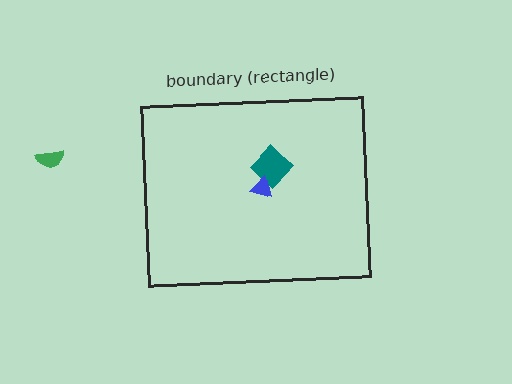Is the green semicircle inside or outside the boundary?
Outside.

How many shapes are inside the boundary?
2 inside, 1 outside.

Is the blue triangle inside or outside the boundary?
Inside.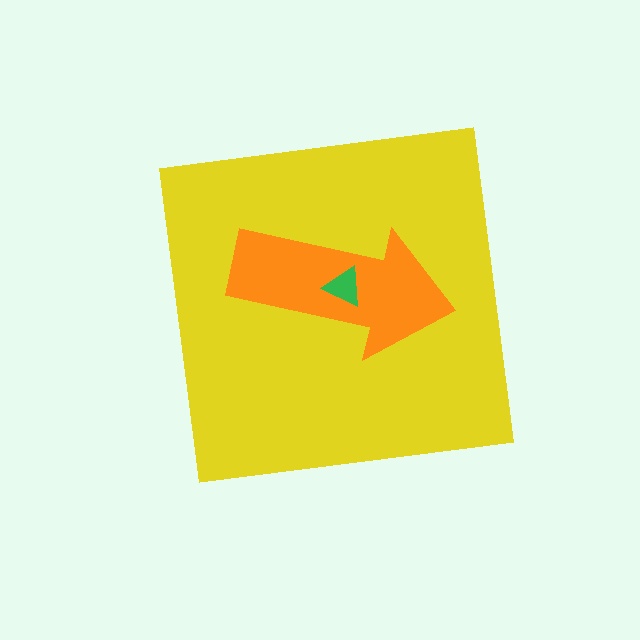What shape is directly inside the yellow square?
The orange arrow.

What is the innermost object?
The green triangle.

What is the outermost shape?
The yellow square.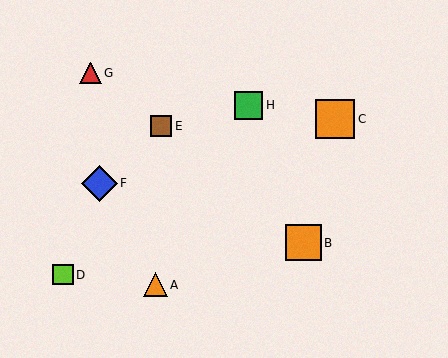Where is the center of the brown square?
The center of the brown square is at (161, 126).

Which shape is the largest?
The orange square (labeled C) is the largest.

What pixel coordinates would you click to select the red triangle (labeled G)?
Click at (90, 73) to select the red triangle G.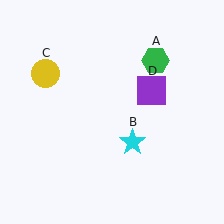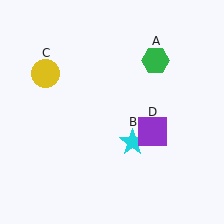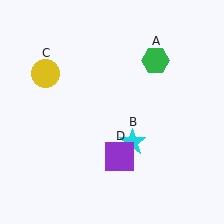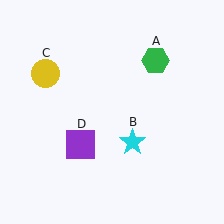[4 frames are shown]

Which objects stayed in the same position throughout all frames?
Green hexagon (object A) and cyan star (object B) and yellow circle (object C) remained stationary.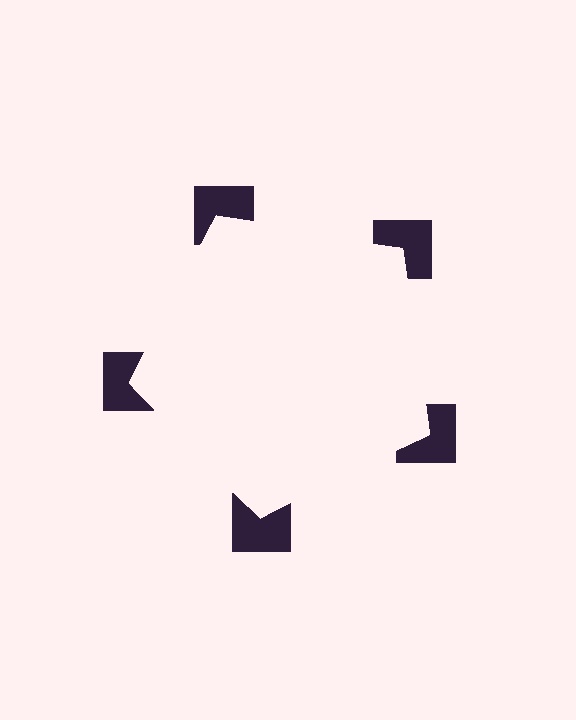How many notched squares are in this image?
There are 5 — one at each vertex of the illusory pentagon.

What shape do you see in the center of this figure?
An illusory pentagon — its edges are inferred from the aligned wedge cuts in the notched squares, not physically drawn.